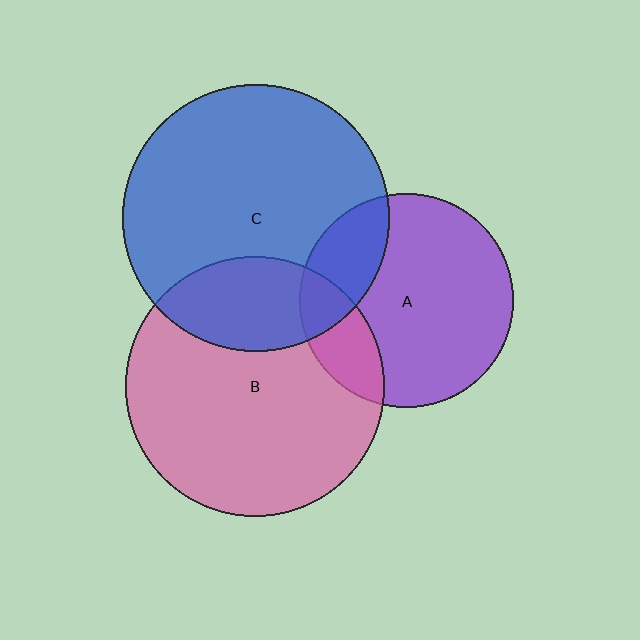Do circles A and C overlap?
Yes.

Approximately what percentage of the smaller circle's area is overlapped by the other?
Approximately 20%.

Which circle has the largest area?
Circle C (blue).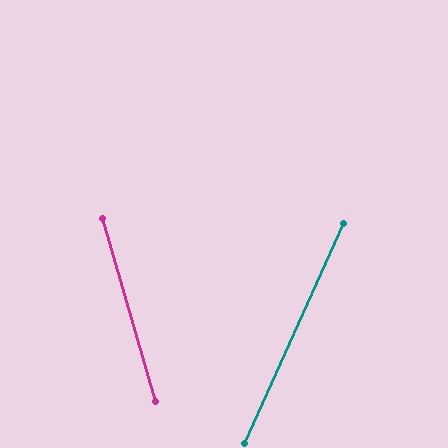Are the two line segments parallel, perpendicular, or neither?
Neither parallel nor perpendicular — they differ by about 40°.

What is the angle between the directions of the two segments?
Approximately 40 degrees.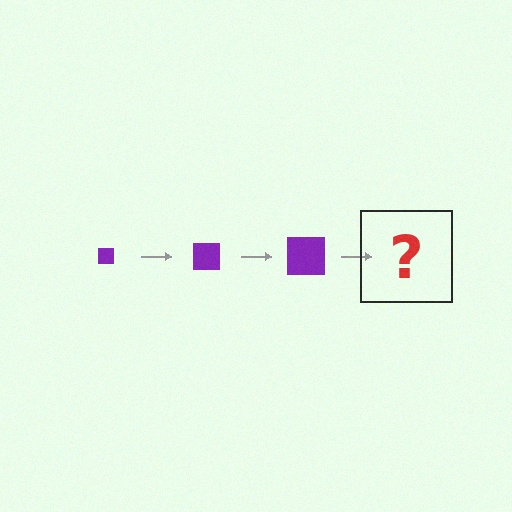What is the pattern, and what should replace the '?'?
The pattern is that the square gets progressively larger each step. The '?' should be a purple square, larger than the previous one.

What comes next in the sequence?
The next element should be a purple square, larger than the previous one.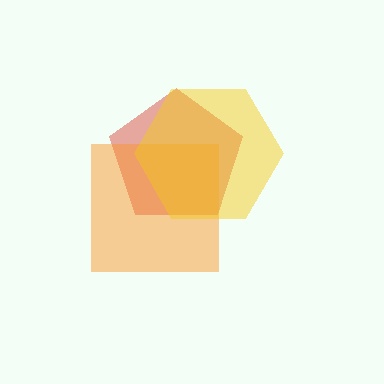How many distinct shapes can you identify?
There are 3 distinct shapes: a red pentagon, an orange square, a yellow hexagon.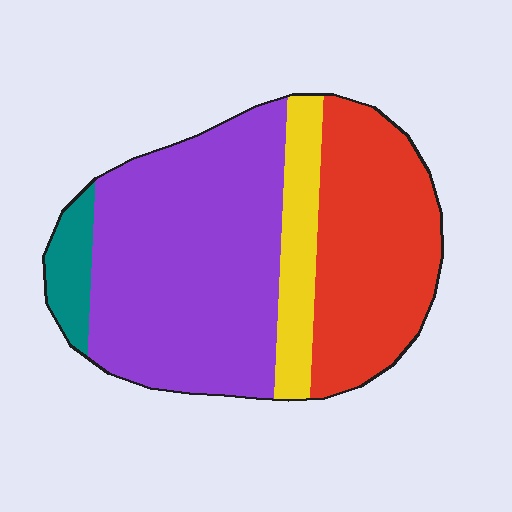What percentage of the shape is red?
Red takes up between a quarter and a half of the shape.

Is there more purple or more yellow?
Purple.